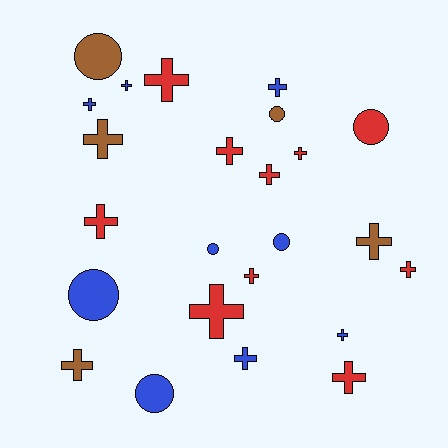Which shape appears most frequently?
Cross, with 17 objects.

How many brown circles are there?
There are 2 brown circles.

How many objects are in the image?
There are 24 objects.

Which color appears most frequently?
Red, with 10 objects.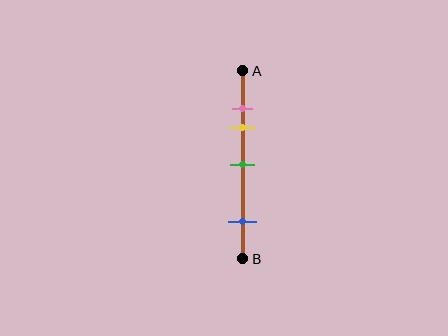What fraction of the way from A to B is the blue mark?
The blue mark is approximately 80% (0.8) of the way from A to B.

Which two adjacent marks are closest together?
The pink and yellow marks are the closest adjacent pair.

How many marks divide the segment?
There are 4 marks dividing the segment.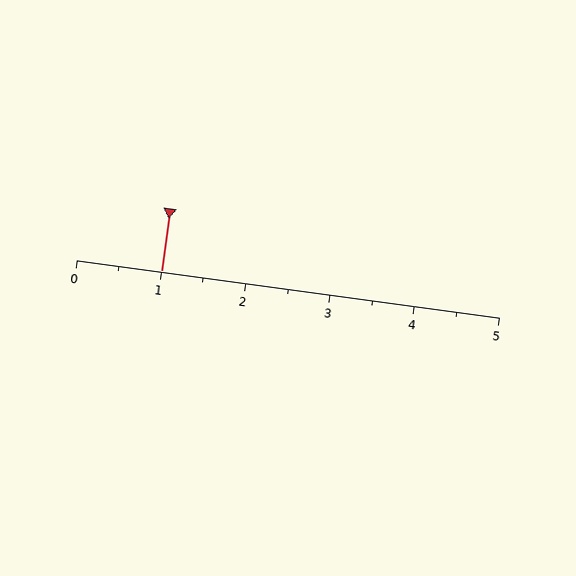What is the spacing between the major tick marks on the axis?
The major ticks are spaced 1 apart.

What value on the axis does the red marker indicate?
The marker indicates approximately 1.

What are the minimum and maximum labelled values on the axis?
The axis runs from 0 to 5.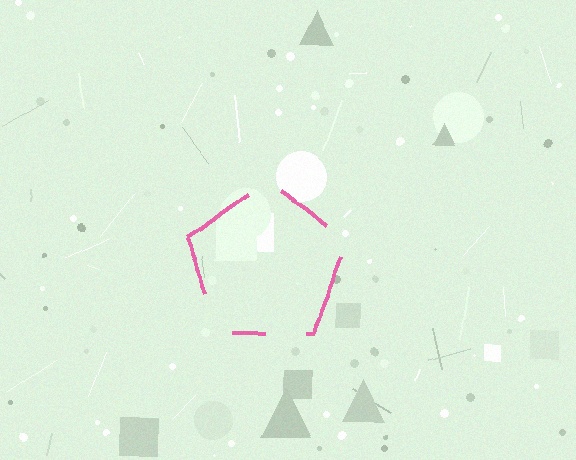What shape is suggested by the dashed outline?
The dashed outline suggests a pentagon.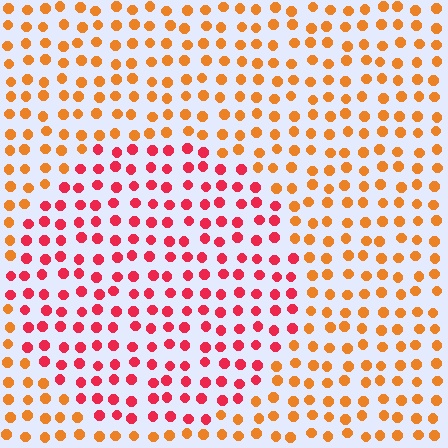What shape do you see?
I see a circle.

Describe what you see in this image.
The image is filled with small orange elements in a uniform arrangement. A circle-shaped region is visible where the elements are tinted to a slightly different hue, forming a subtle color boundary.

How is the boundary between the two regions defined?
The boundary is defined purely by a slight shift in hue (about 40 degrees). Spacing, size, and orientation are identical on both sides.